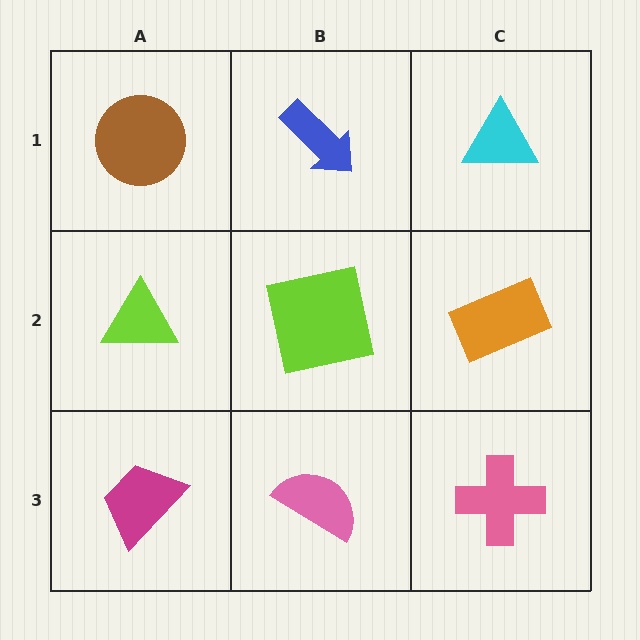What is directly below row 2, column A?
A magenta trapezoid.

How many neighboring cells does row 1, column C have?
2.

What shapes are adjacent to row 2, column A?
A brown circle (row 1, column A), a magenta trapezoid (row 3, column A), a lime square (row 2, column B).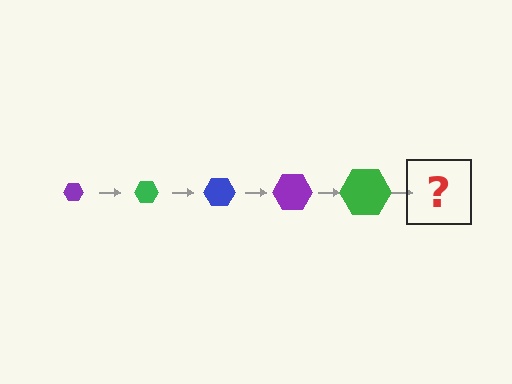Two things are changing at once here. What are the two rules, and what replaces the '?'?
The two rules are that the hexagon grows larger each step and the color cycles through purple, green, and blue. The '?' should be a blue hexagon, larger than the previous one.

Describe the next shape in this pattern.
It should be a blue hexagon, larger than the previous one.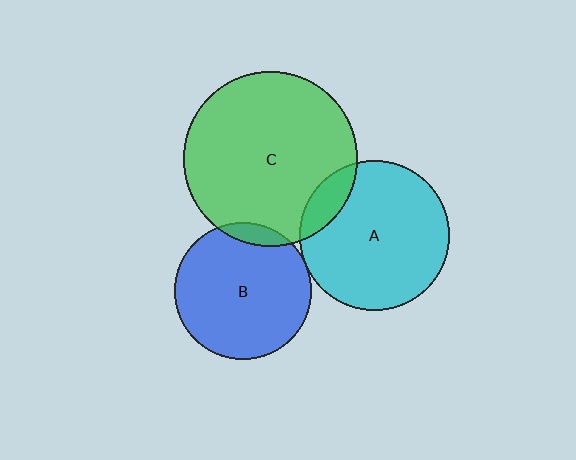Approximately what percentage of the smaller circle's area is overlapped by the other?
Approximately 5%.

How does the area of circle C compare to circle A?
Approximately 1.4 times.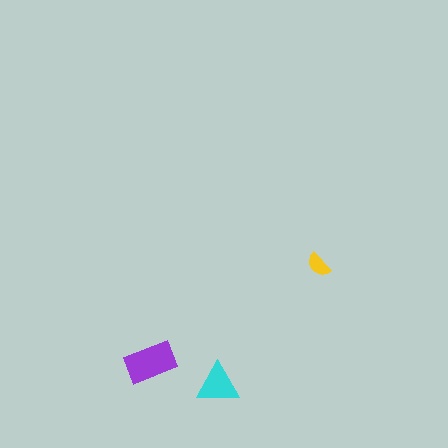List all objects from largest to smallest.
The purple rectangle, the cyan triangle, the yellow semicircle.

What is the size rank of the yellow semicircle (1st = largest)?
3rd.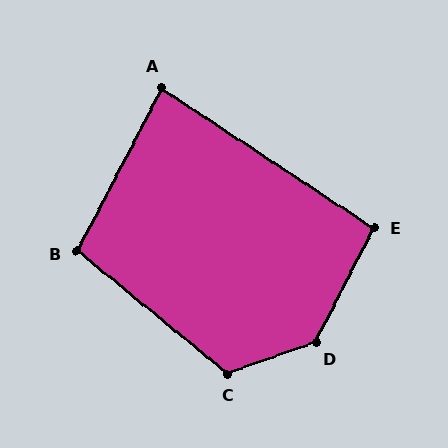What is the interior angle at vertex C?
Approximately 121 degrees (obtuse).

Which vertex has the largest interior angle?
D, at approximately 136 degrees.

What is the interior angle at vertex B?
Approximately 102 degrees (obtuse).